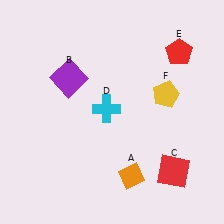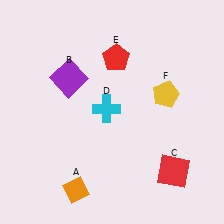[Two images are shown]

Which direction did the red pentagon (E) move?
The red pentagon (E) moved left.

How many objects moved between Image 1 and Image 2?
2 objects moved between the two images.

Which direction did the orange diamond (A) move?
The orange diamond (A) moved left.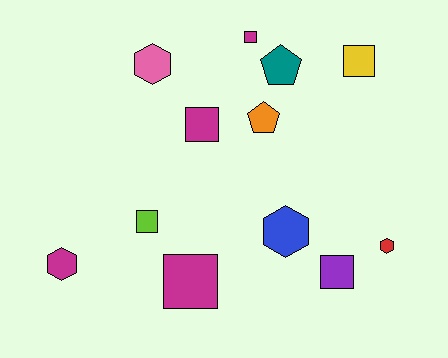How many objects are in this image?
There are 12 objects.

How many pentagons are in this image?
There are 2 pentagons.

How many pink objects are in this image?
There is 1 pink object.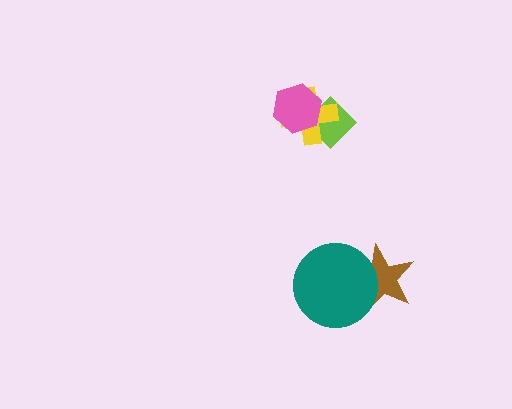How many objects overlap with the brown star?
1 object overlaps with the brown star.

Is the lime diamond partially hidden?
Yes, it is partially covered by another shape.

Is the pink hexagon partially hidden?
No, no other shape covers it.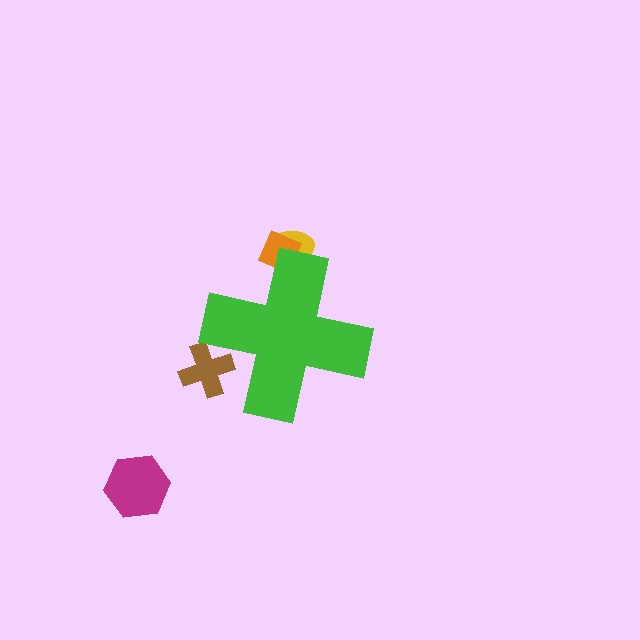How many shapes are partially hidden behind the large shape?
3 shapes are partially hidden.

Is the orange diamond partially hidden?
Yes, the orange diamond is partially hidden behind the green cross.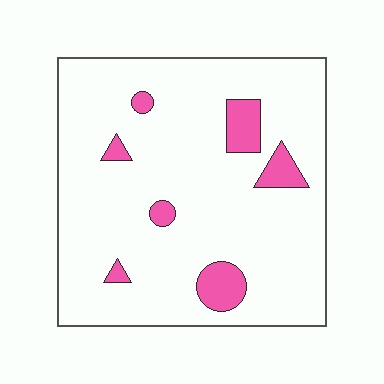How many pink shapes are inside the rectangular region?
7.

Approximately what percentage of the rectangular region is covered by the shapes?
Approximately 10%.